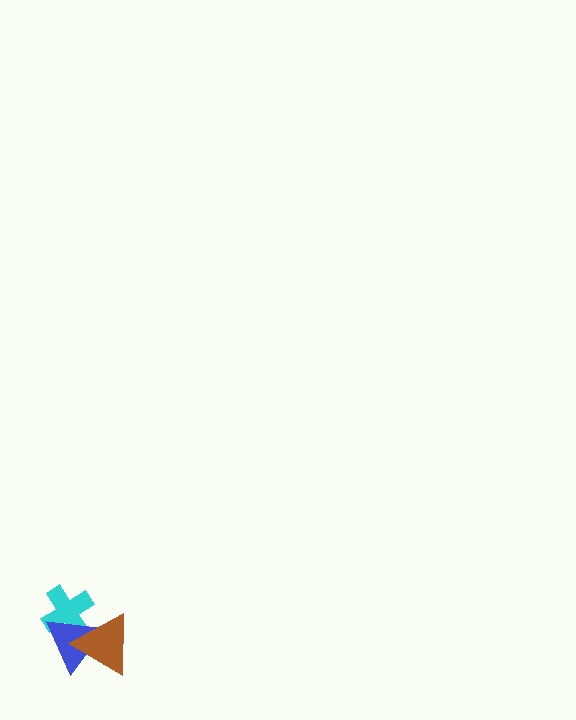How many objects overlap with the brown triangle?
2 objects overlap with the brown triangle.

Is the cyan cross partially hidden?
Yes, it is partially covered by another shape.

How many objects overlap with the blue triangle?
2 objects overlap with the blue triangle.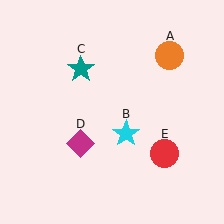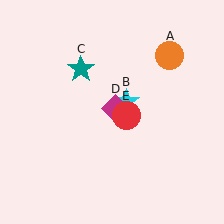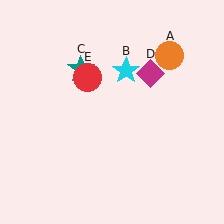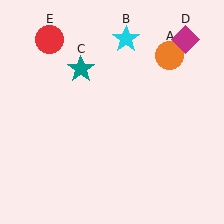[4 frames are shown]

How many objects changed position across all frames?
3 objects changed position: cyan star (object B), magenta diamond (object D), red circle (object E).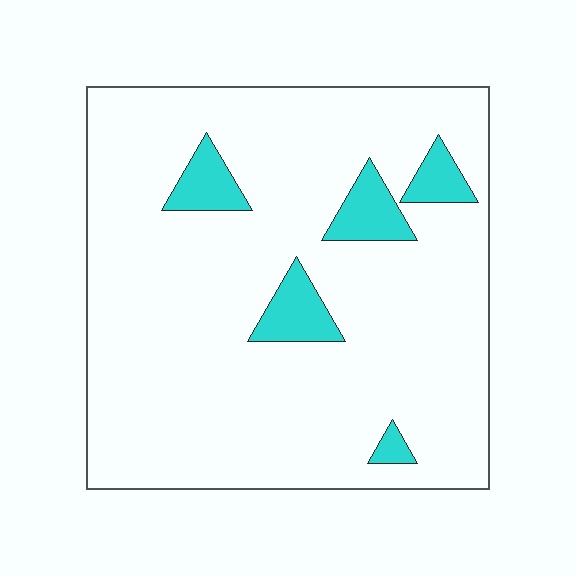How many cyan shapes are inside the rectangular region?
5.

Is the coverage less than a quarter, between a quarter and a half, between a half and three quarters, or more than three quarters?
Less than a quarter.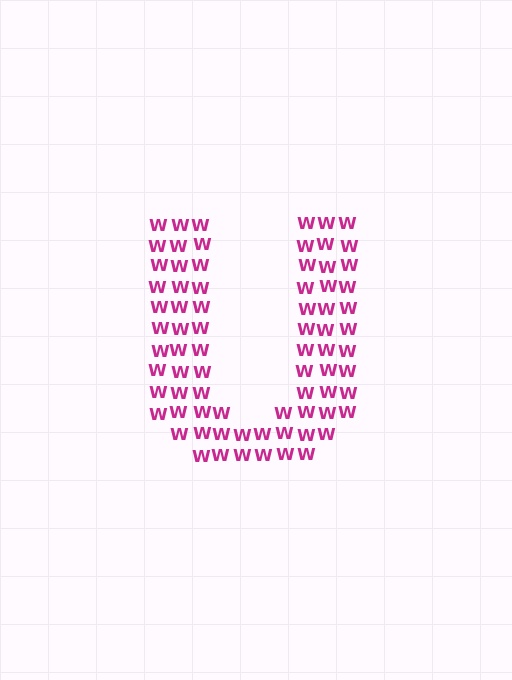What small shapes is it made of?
It is made of small letter W's.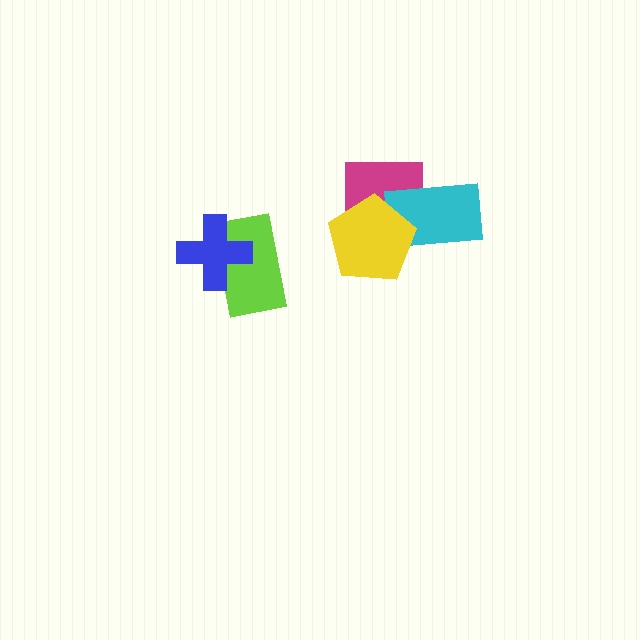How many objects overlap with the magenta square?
2 objects overlap with the magenta square.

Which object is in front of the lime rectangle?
The blue cross is in front of the lime rectangle.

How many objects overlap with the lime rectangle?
1 object overlaps with the lime rectangle.